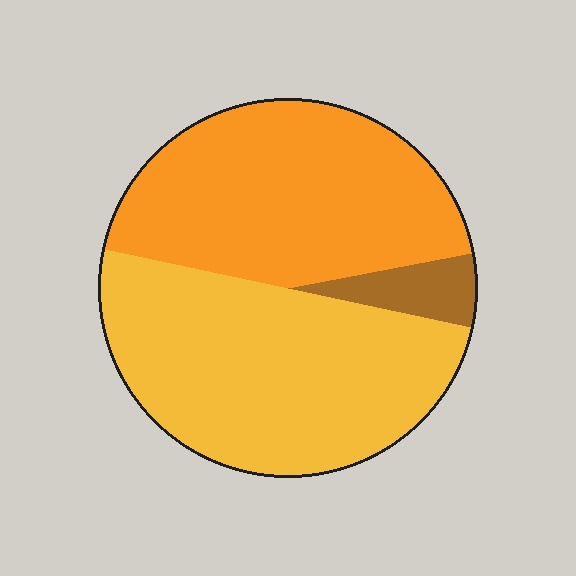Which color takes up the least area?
Brown, at roughly 5%.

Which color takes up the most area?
Yellow, at roughly 50%.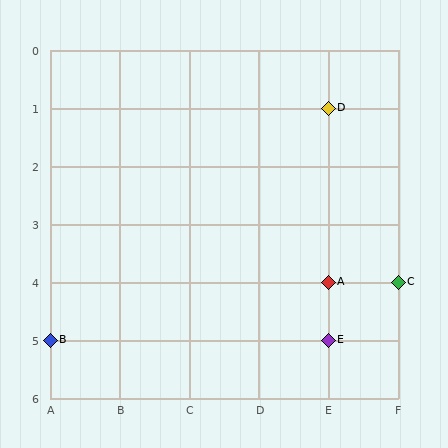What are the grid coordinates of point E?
Point E is at grid coordinates (E, 5).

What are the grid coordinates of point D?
Point D is at grid coordinates (E, 1).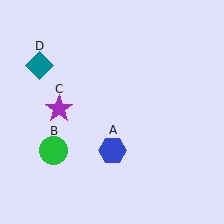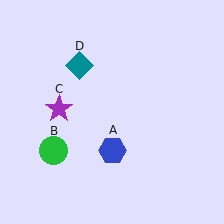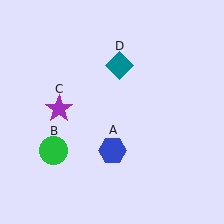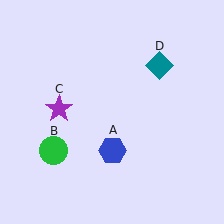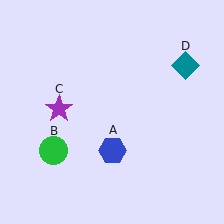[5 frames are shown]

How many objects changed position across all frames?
1 object changed position: teal diamond (object D).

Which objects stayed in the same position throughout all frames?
Blue hexagon (object A) and green circle (object B) and purple star (object C) remained stationary.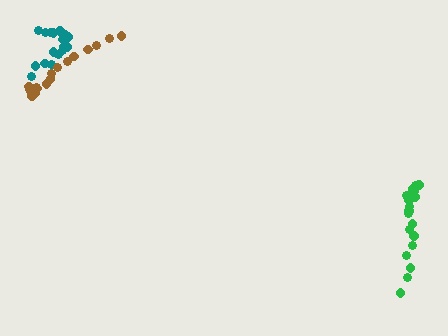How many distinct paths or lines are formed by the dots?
There are 3 distinct paths.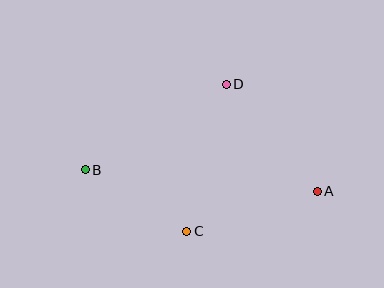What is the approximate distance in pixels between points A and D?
The distance between A and D is approximately 140 pixels.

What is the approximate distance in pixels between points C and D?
The distance between C and D is approximately 152 pixels.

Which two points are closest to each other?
Points B and C are closest to each other.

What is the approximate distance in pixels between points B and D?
The distance between B and D is approximately 165 pixels.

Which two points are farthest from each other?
Points A and B are farthest from each other.